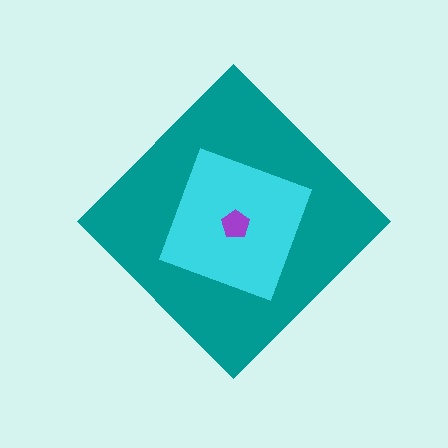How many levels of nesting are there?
3.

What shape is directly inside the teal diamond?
The cyan square.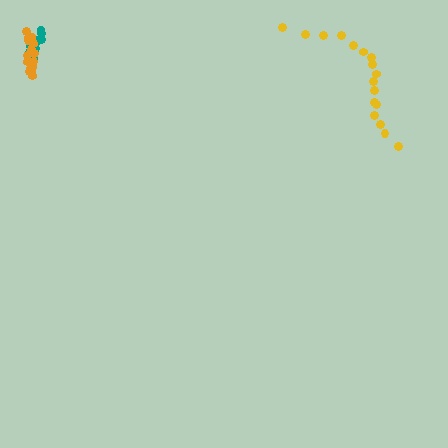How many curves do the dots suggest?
There are 3 distinct paths.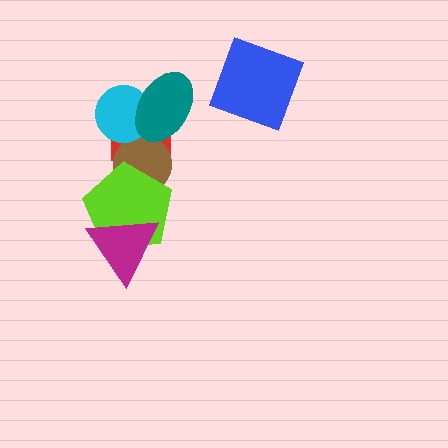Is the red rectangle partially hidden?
Yes, it is partially covered by another shape.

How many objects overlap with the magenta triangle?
1 object overlaps with the magenta triangle.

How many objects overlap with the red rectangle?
4 objects overlap with the red rectangle.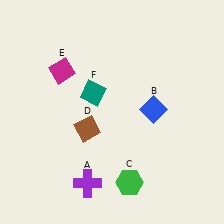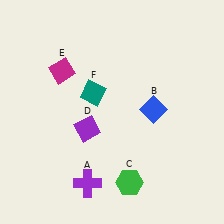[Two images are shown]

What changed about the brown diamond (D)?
In Image 1, D is brown. In Image 2, it changed to purple.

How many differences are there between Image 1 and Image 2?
There is 1 difference between the two images.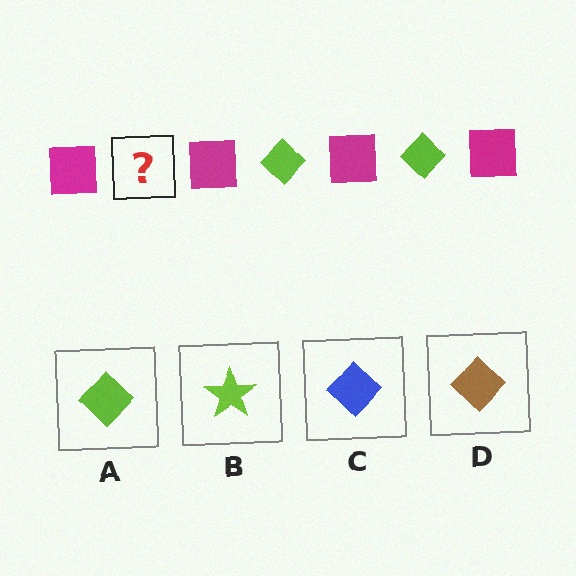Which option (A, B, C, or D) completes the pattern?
A.